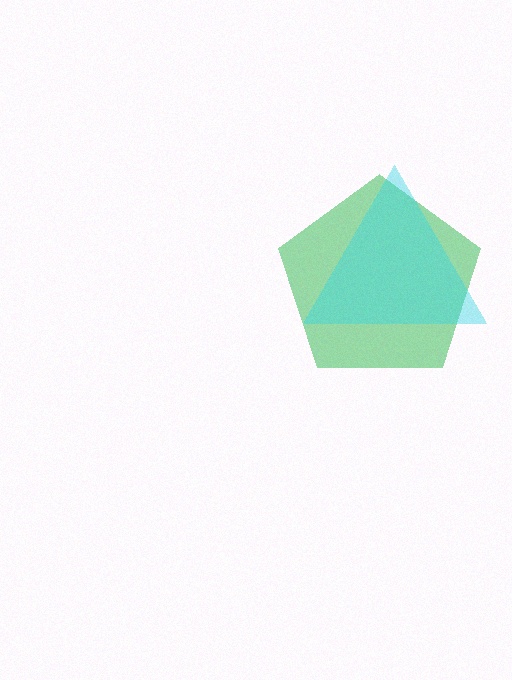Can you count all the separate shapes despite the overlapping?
Yes, there are 2 separate shapes.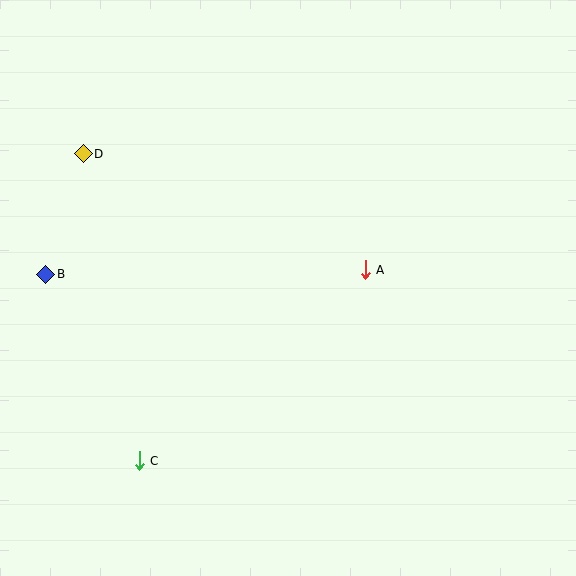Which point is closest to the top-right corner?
Point A is closest to the top-right corner.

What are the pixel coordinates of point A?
Point A is at (365, 270).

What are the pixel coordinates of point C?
Point C is at (139, 461).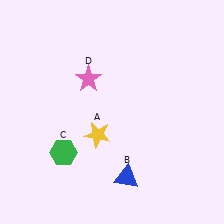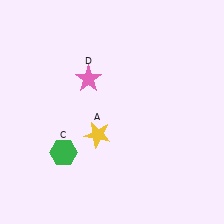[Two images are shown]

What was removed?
The blue triangle (B) was removed in Image 2.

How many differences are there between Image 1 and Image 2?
There is 1 difference between the two images.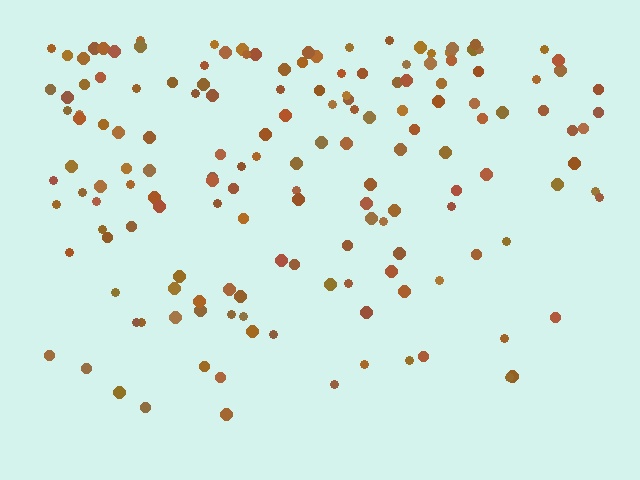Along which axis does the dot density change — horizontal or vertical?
Vertical.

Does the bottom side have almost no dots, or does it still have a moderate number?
Still a moderate number, just noticeably fewer than the top.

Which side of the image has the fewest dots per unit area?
The bottom.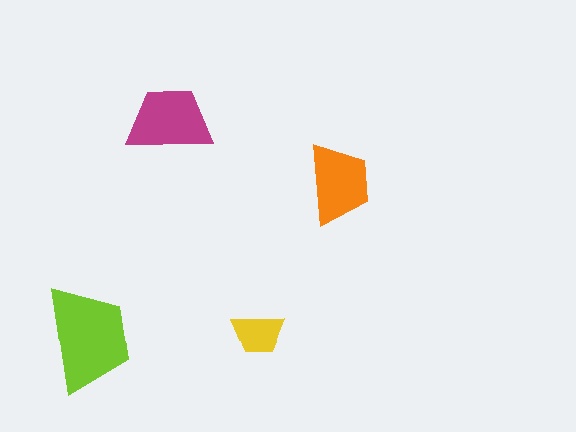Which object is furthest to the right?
The orange trapezoid is rightmost.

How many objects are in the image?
There are 4 objects in the image.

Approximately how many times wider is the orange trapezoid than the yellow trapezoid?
About 1.5 times wider.